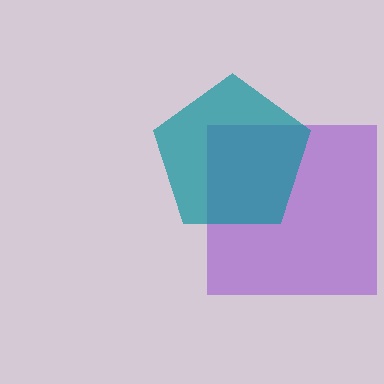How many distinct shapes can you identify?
There are 2 distinct shapes: a purple square, a teal pentagon.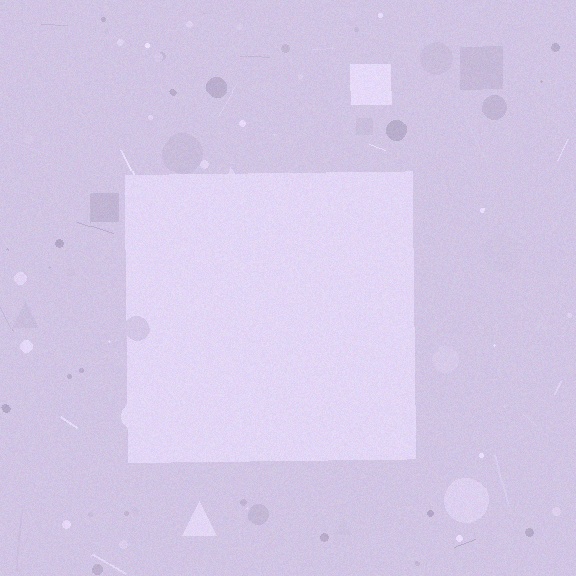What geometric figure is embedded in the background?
A square is embedded in the background.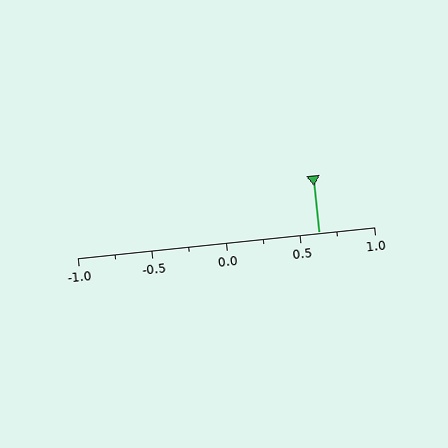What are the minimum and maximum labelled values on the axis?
The axis runs from -1.0 to 1.0.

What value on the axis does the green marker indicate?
The marker indicates approximately 0.62.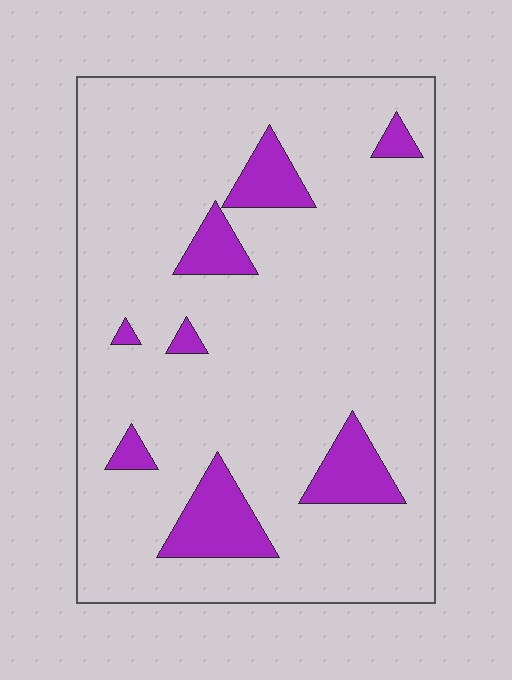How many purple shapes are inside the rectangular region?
8.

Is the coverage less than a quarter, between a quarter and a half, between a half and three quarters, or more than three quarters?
Less than a quarter.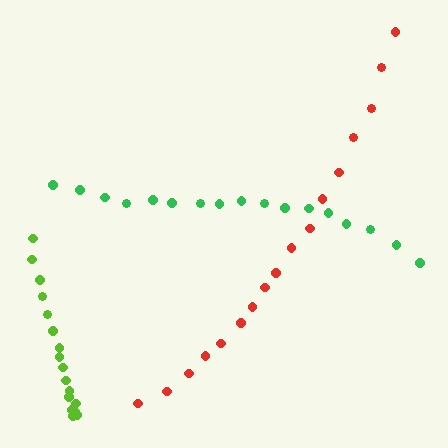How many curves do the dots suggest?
There are 3 distinct paths.